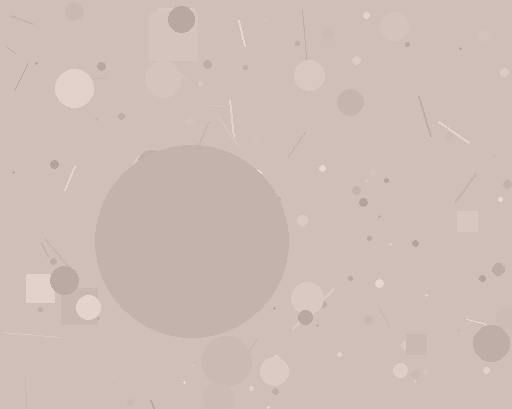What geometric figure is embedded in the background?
A circle is embedded in the background.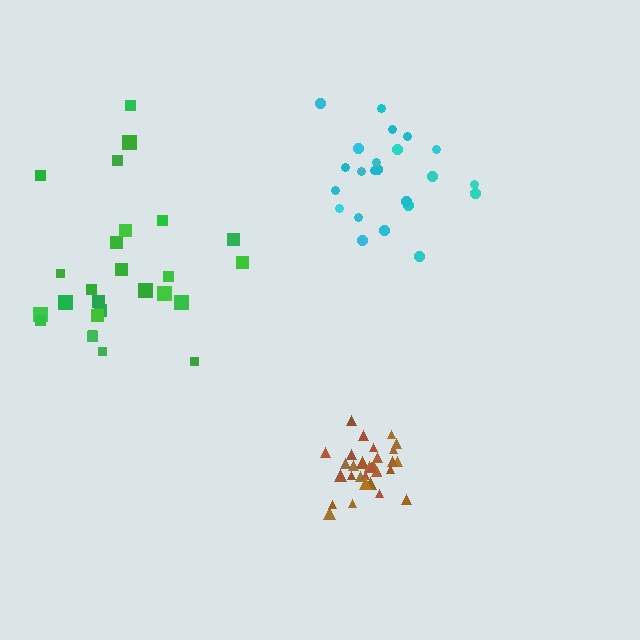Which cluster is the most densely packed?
Brown.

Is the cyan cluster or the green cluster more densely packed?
Cyan.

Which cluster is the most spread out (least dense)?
Green.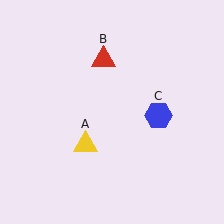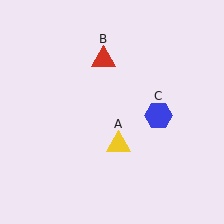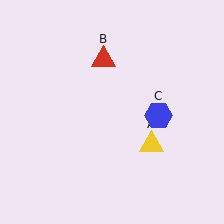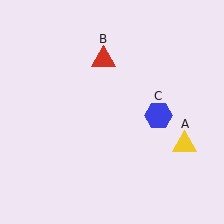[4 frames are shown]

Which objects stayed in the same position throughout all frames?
Red triangle (object B) and blue hexagon (object C) remained stationary.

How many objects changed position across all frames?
1 object changed position: yellow triangle (object A).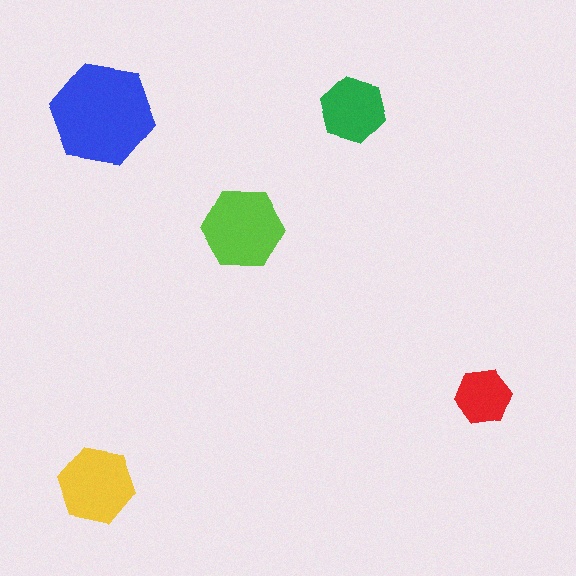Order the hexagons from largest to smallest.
the blue one, the lime one, the yellow one, the green one, the red one.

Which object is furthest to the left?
The blue hexagon is leftmost.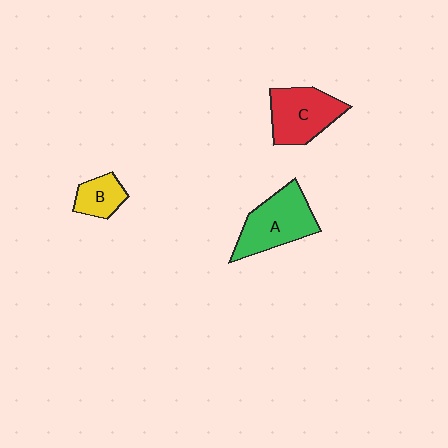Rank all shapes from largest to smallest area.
From largest to smallest: A (green), C (red), B (yellow).